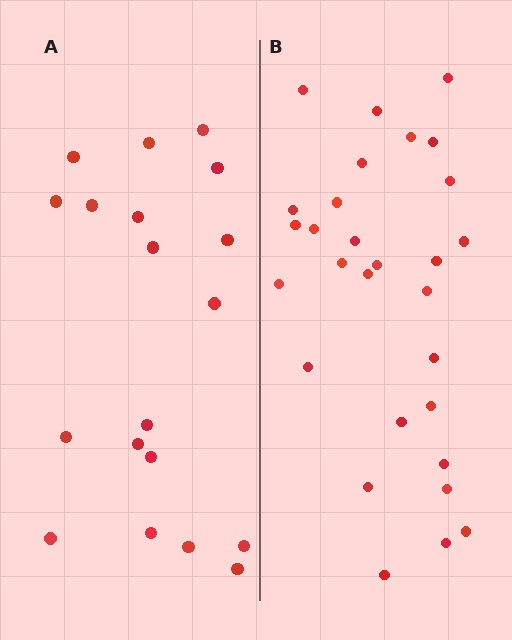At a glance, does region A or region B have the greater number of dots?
Region B (the right region) has more dots.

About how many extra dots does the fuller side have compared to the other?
Region B has roughly 10 or so more dots than region A.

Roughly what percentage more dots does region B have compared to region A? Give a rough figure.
About 55% more.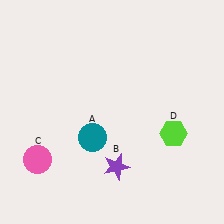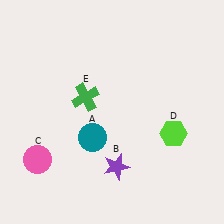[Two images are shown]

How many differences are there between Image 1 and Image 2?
There is 1 difference between the two images.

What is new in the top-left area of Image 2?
A green cross (E) was added in the top-left area of Image 2.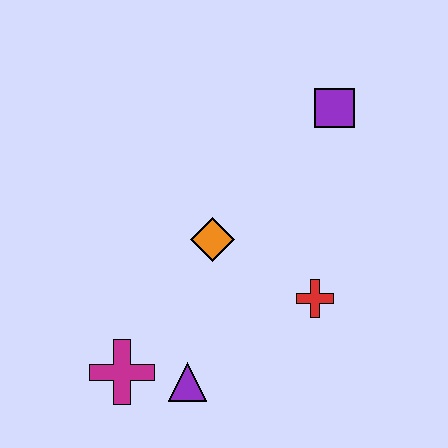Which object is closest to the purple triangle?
The magenta cross is closest to the purple triangle.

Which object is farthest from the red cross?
The magenta cross is farthest from the red cross.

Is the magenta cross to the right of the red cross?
No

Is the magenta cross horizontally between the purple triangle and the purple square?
No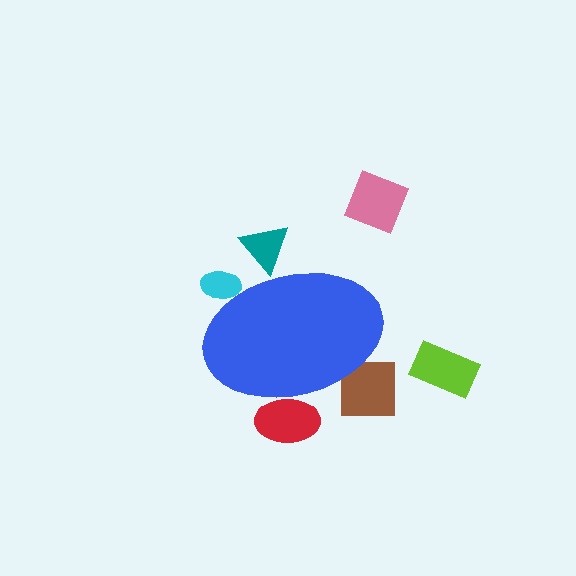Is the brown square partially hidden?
Yes, the brown square is partially hidden behind the blue ellipse.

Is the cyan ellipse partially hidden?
Yes, the cyan ellipse is partially hidden behind the blue ellipse.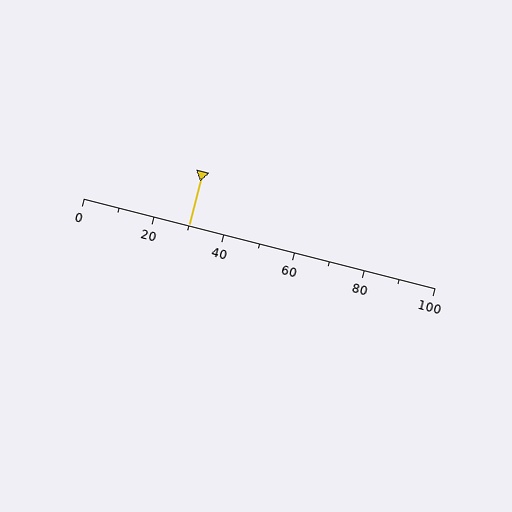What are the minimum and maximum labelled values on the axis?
The axis runs from 0 to 100.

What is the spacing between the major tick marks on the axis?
The major ticks are spaced 20 apart.